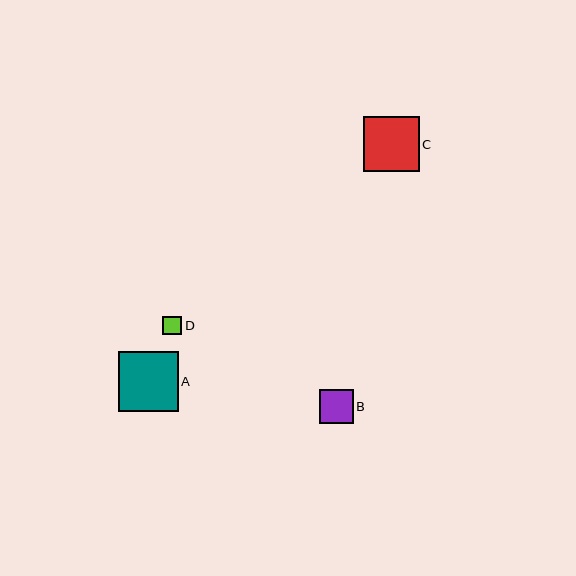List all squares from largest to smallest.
From largest to smallest: A, C, B, D.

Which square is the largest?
Square A is the largest with a size of approximately 59 pixels.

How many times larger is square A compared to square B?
Square A is approximately 1.8 times the size of square B.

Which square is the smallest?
Square D is the smallest with a size of approximately 19 pixels.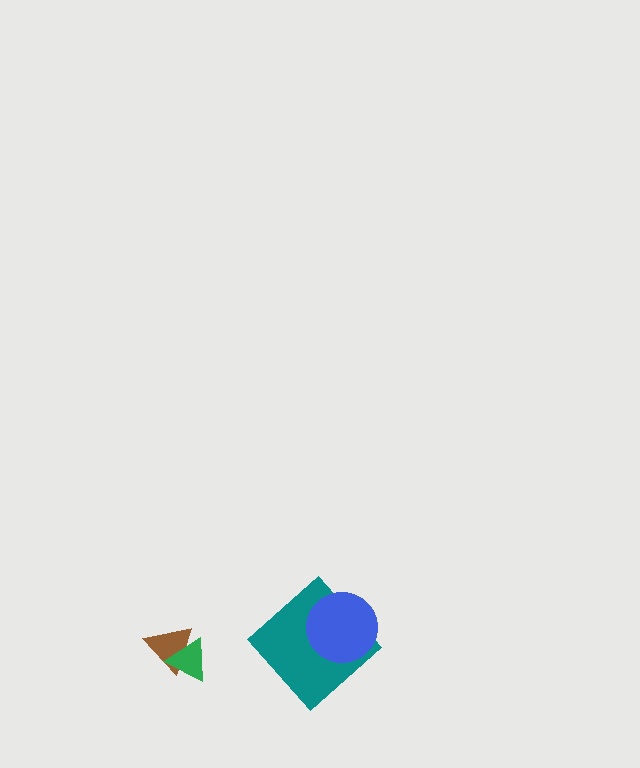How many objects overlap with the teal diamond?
1 object overlaps with the teal diamond.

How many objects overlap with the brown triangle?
1 object overlaps with the brown triangle.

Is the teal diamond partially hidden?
Yes, it is partially covered by another shape.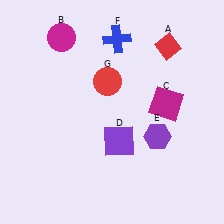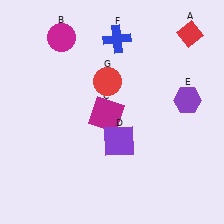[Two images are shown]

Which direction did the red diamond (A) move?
The red diamond (A) moved right.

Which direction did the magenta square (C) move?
The magenta square (C) moved left.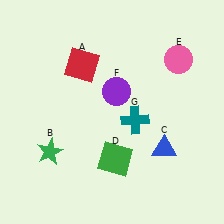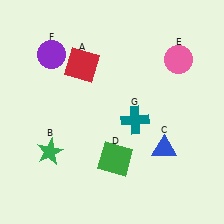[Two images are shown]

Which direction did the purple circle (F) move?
The purple circle (F) moved left.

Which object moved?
The purple circle (F) moved left.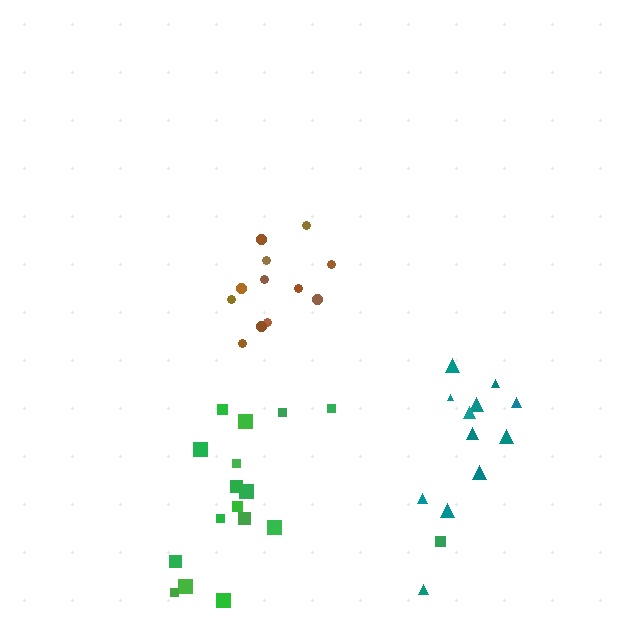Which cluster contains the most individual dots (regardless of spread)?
Green (17).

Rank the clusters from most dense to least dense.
brown, teal, green.